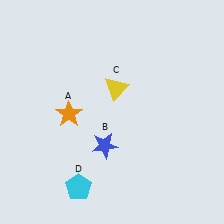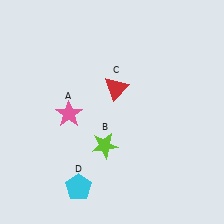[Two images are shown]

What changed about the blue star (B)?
In Image 1, B is blue. In Image 2, it changed to lime.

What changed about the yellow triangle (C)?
In Image 1, C is yellow. In Image 2, it changed to red.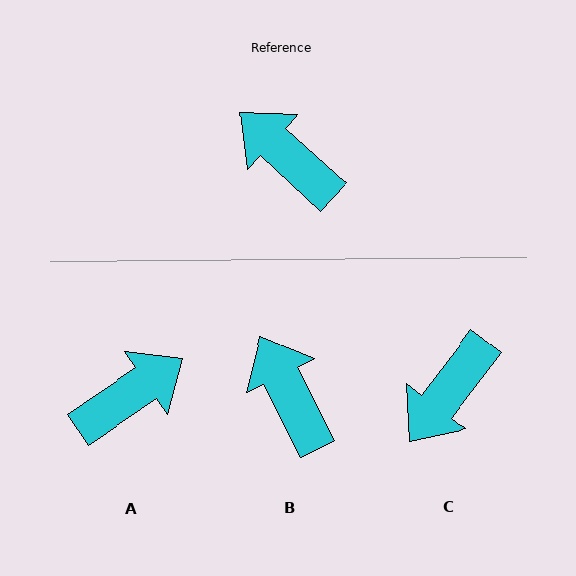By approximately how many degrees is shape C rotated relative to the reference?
Approximately 95 degrees counter-clockwise.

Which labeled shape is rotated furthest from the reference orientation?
A, about 104 degrees away.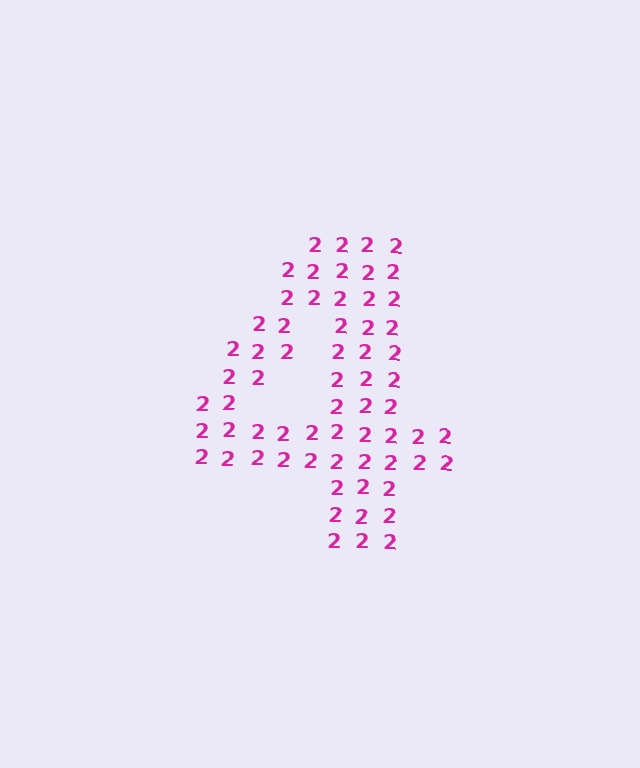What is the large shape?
The large shape is the digit 4.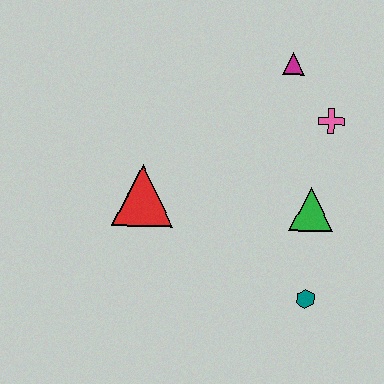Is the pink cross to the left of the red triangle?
No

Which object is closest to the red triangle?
The green triangle is closest to the red triangle.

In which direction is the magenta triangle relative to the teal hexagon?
The magenta triangle is above the teal hexagon.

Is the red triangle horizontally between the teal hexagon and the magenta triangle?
No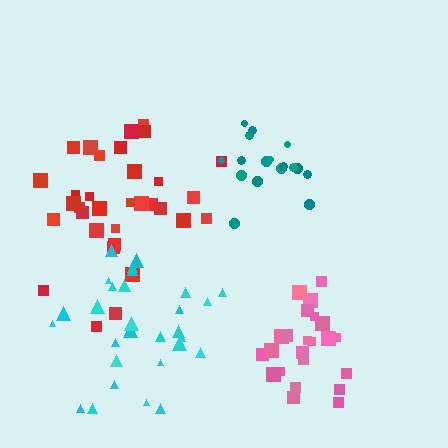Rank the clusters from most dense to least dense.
teal, pink, red, cyan.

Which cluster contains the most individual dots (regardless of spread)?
Red (33).